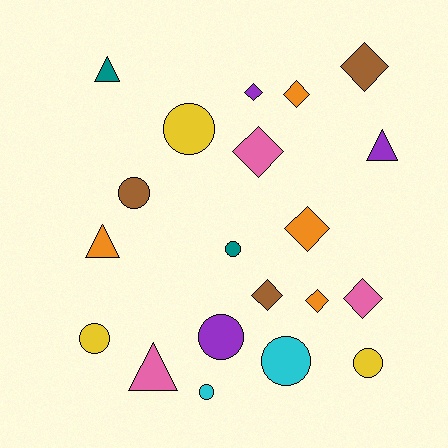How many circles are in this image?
There are 8 circles.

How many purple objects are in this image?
There are 3 purple objects.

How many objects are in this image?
There are 20 objects.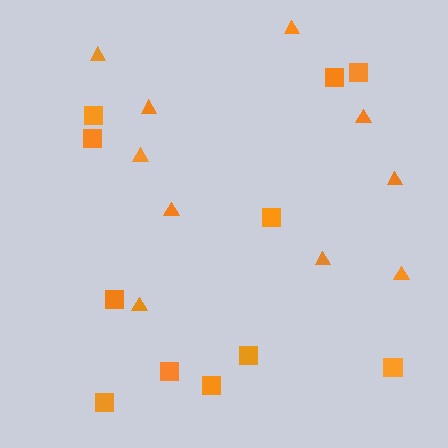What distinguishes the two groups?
There are 2 groups: one group of triangles (10) and one group of squares (11).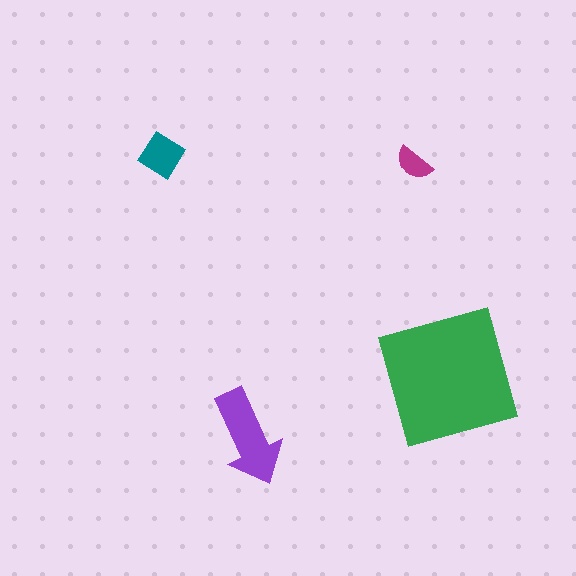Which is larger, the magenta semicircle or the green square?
The green square.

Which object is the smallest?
The magenta semicircle.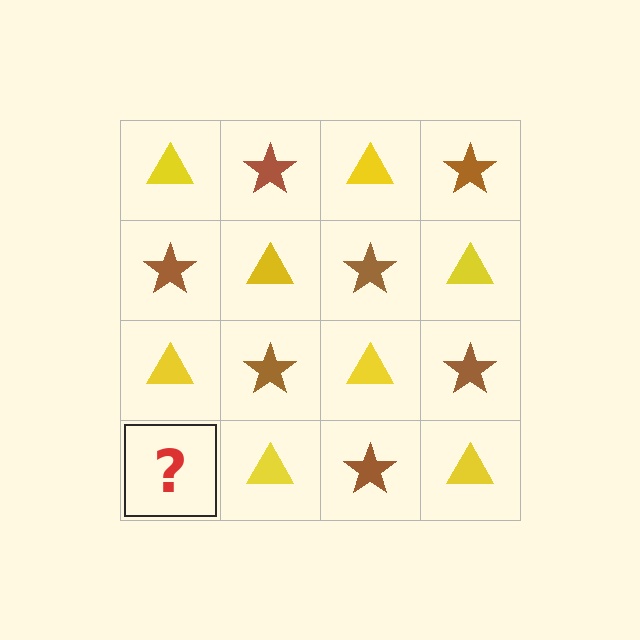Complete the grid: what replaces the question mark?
The question mark should be replaced with a brown star.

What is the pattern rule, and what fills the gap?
The rule is that it alternates yellow triangle and brown star in a checkerboard pattern. The gap should be filled with a brown star.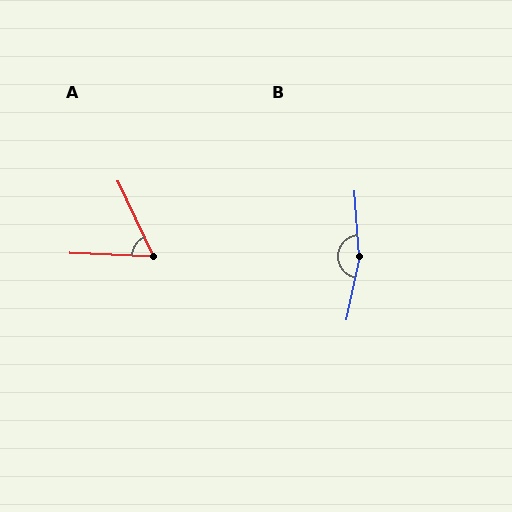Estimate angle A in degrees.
Approximately 62 degrees.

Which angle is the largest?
B, at approximately 164 degrees.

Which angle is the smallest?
A, at approximately 62 degrees.